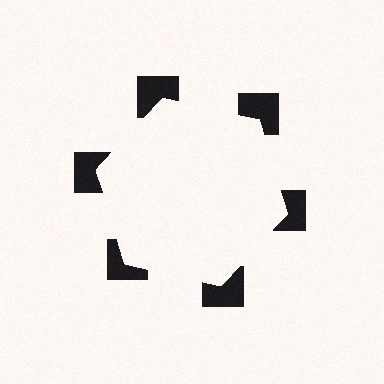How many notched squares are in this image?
There are 6 — one at each vertex of the illusory hexagon.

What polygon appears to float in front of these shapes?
An illusory hexagon — its edges are inferred from the aligned wedge cuts in the notched squares, not physically drawn.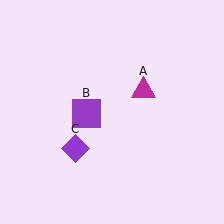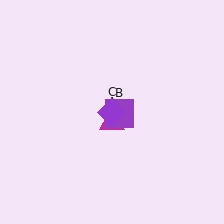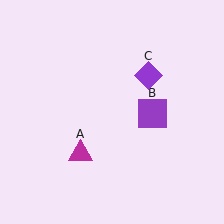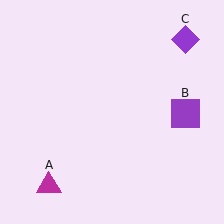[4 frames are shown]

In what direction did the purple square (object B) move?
The purple square (object B) moved right.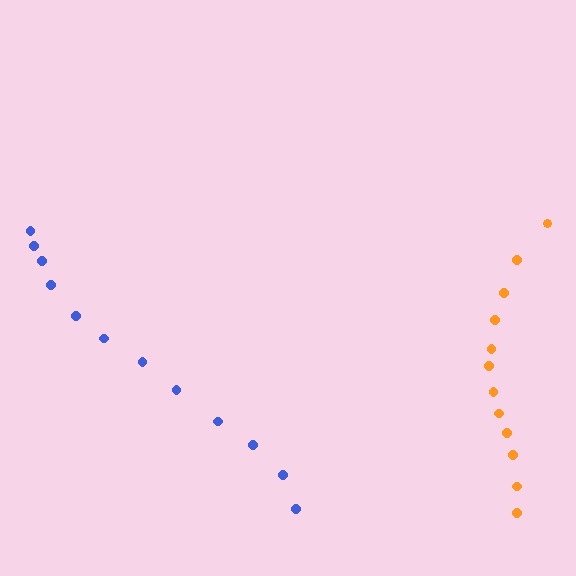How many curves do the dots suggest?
There are 2 distinct paths.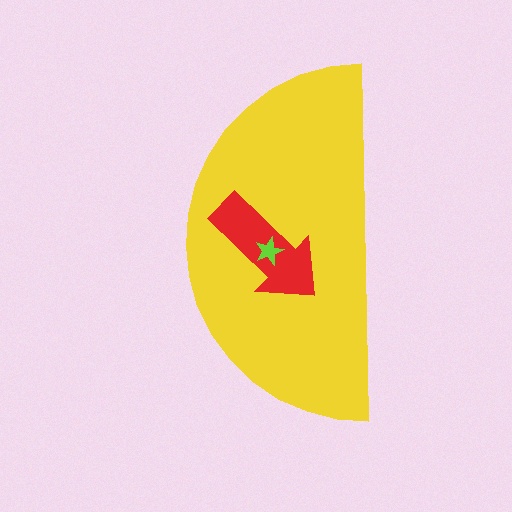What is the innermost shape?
The lime star.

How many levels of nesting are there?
3.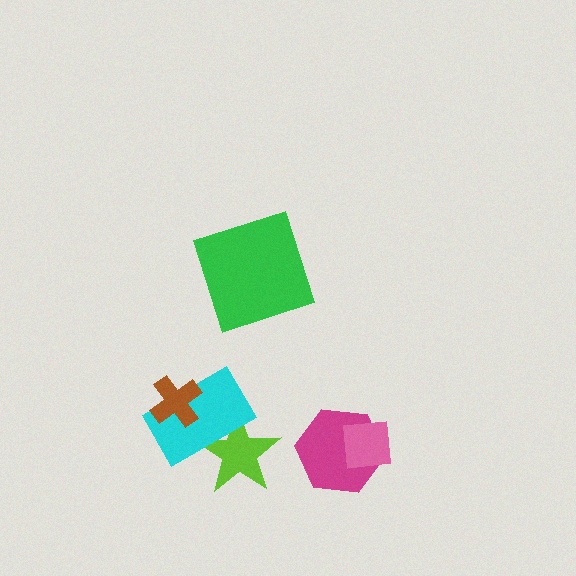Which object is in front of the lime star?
The cyan rectangle is in front of the lime star.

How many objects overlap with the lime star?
1 object overlaps with the lime star.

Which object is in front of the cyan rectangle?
The brown cross is in front of the cyan rectangle.